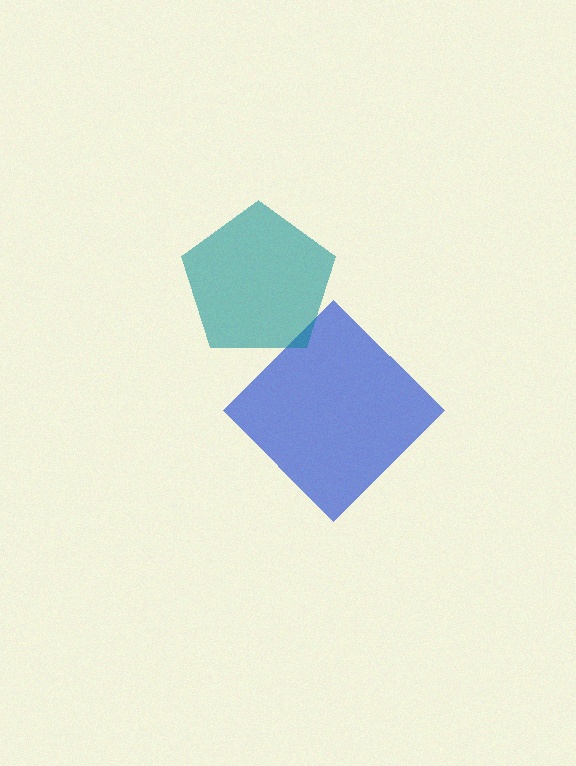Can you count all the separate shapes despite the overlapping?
Yes, there are 2 separate shapes.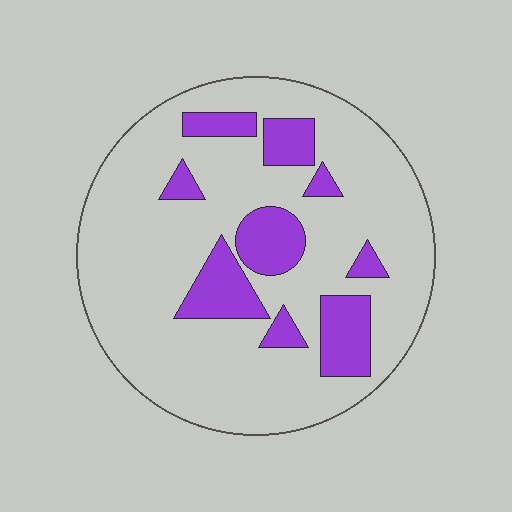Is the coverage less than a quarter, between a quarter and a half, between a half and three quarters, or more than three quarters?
Less than a quarter.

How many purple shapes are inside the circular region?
9.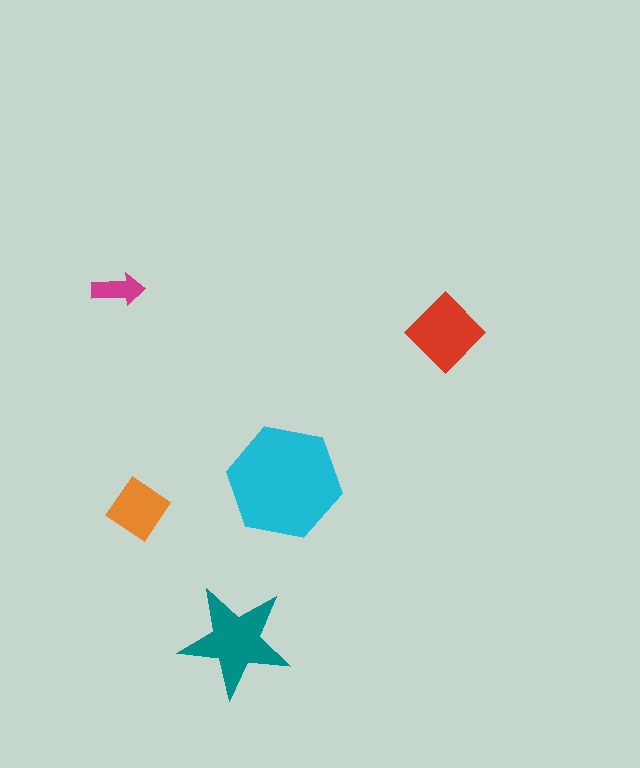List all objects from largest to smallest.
The cyan hexagon, the teal star, the red diamond, the orange diamond, the magenta arrow.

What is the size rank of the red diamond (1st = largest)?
3rd.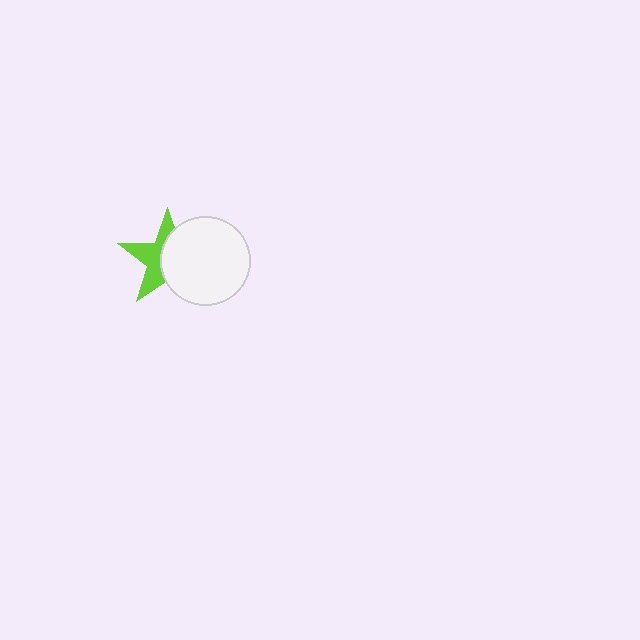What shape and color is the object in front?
The object in front is a white circle.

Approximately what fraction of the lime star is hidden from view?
Roughly 54% of the lime star is hidden behind the white circle.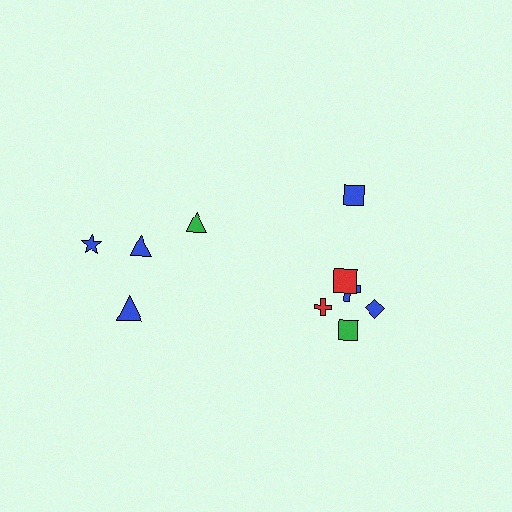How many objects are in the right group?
There are 7 objects.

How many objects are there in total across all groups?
There are 11 objects.